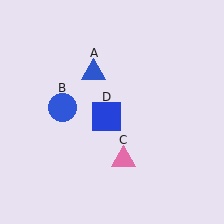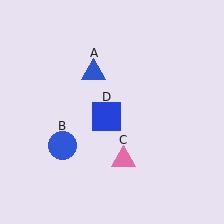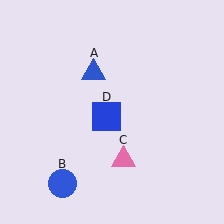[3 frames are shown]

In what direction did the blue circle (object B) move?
The blue circle (object B) moved down.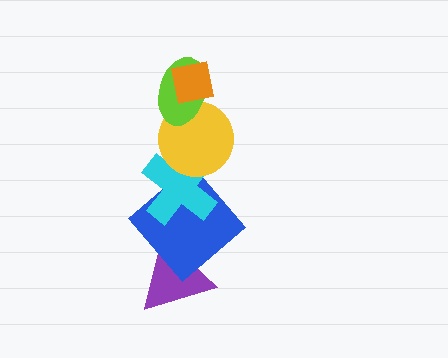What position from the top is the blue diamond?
The blue diamond is 5th from the top.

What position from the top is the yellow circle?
The yellow circle is 3rd from the top.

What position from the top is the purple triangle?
The purple triangle is 6th from the top.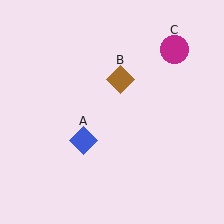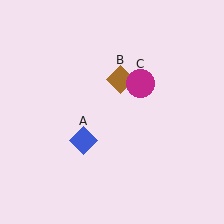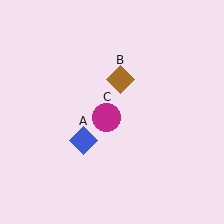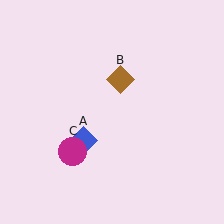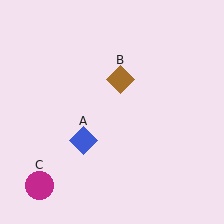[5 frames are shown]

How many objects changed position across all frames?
1 object changed position: magenta circle (object C).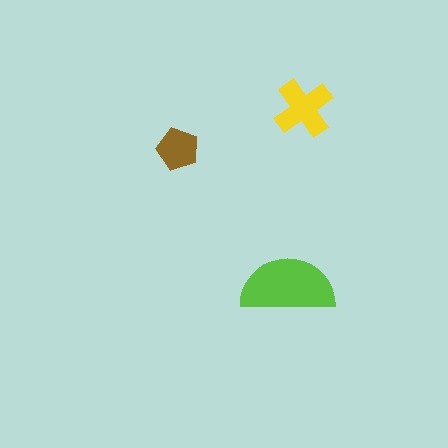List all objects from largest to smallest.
The lime semicircle, the yellow cross, the brown pentagon.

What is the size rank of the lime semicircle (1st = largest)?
1st.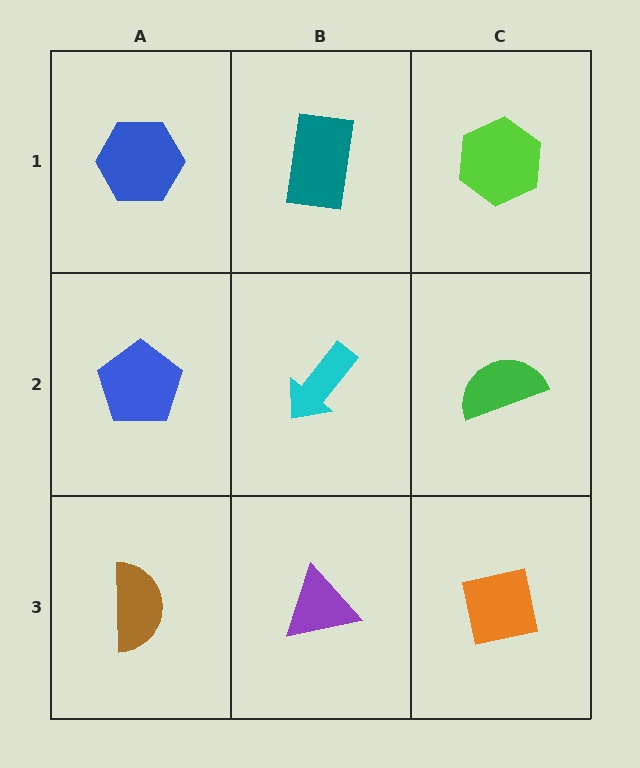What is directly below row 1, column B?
A cyan arrow.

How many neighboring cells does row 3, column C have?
2.